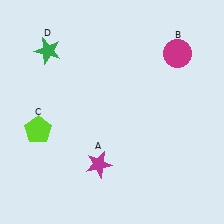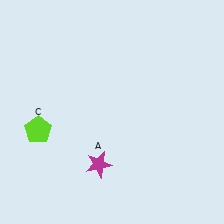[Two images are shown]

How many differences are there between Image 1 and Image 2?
There are 2 differences between the two images.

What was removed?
The green star (D), the magenta circle (B) were removed in Image 2.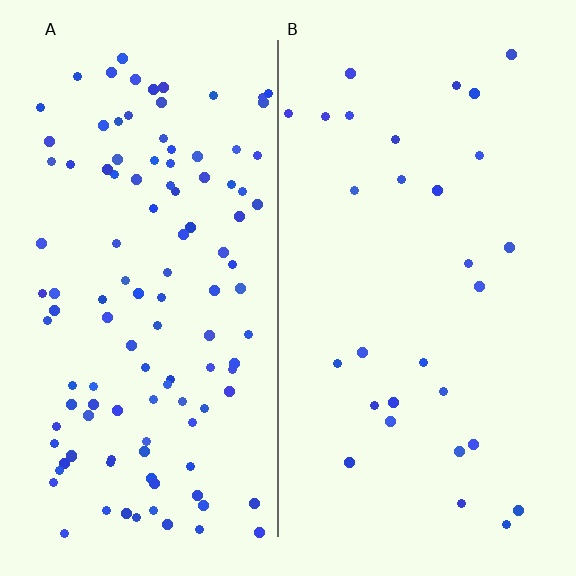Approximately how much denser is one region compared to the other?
Approximately 3.9× — region A over region B.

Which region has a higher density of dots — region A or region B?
A (the left).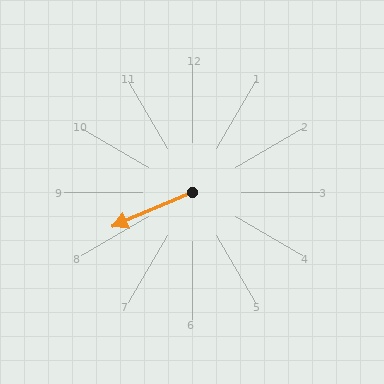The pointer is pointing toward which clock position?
Roughly 8 o'clock.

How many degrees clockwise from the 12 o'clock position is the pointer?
Approximately 247 degrees.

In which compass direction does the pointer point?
Southwest.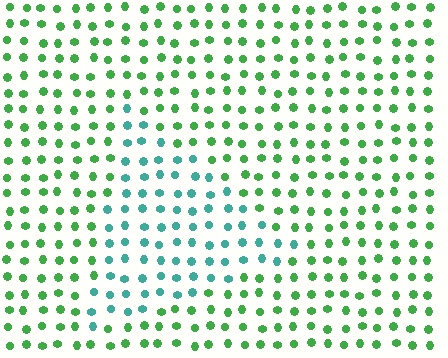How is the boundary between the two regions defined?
The boundary is defined purely by a slight shift in hue (about 47 degrees). Spacing, size, and orientation are identical on both sides.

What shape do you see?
I see a triangle.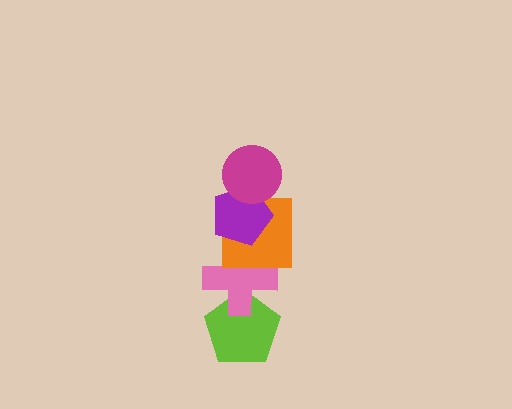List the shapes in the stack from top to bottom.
From top to bottom: the magenta circle, the purple pentagon, the orange square, the pink cross, the lime pentagon.